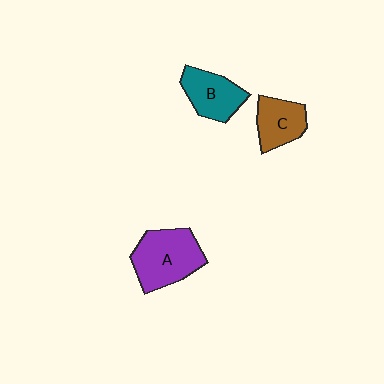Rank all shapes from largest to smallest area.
From largest to smallest: A (purple), B (teal), C (brown).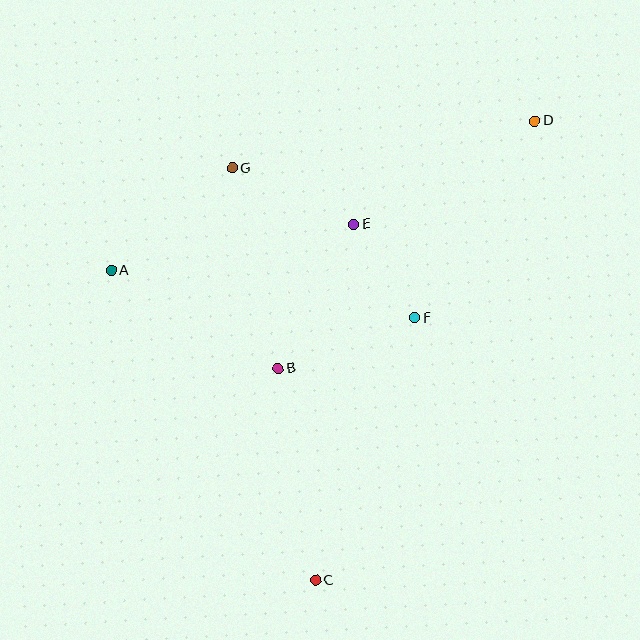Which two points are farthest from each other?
Points C and D are farthest from each other.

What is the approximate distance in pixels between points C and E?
The distance between C and E is approximately 358 pixels.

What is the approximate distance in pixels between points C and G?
The distance between C and G is approximately 420 pixels.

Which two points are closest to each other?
Points E and F are closest to each other.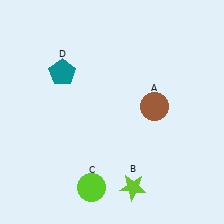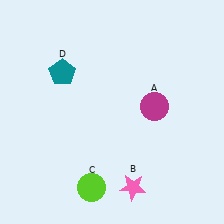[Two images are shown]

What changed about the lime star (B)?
In Image 1, B is lime. In Image 2, it changed to pink.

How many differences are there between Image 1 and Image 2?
There are 2 differences between the two images.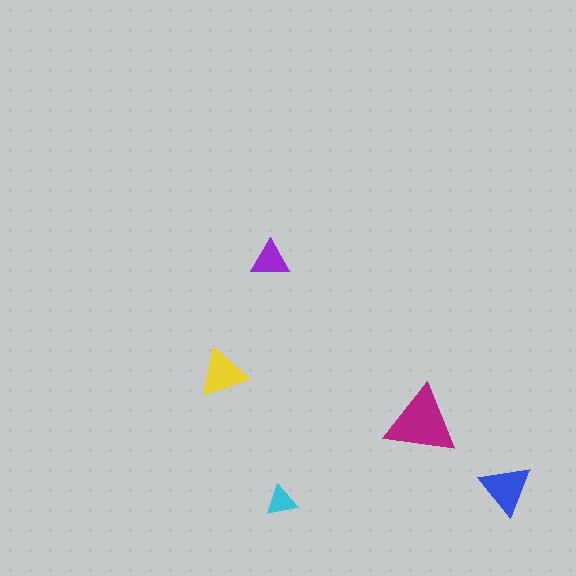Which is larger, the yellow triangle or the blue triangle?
The blue one.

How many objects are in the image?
There are 5 objects in the image.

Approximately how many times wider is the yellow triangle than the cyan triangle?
About 1.5 times wider.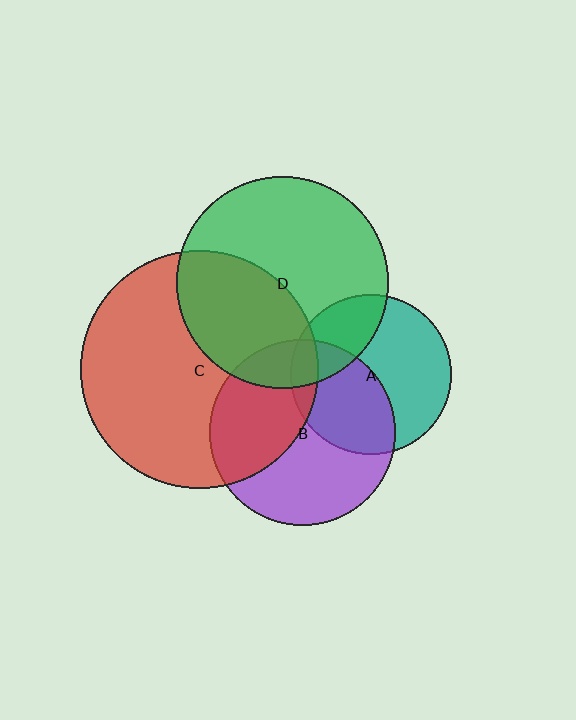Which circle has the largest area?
Circle C (red).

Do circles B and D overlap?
Yes.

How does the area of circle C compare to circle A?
Approximately 2.2 times.